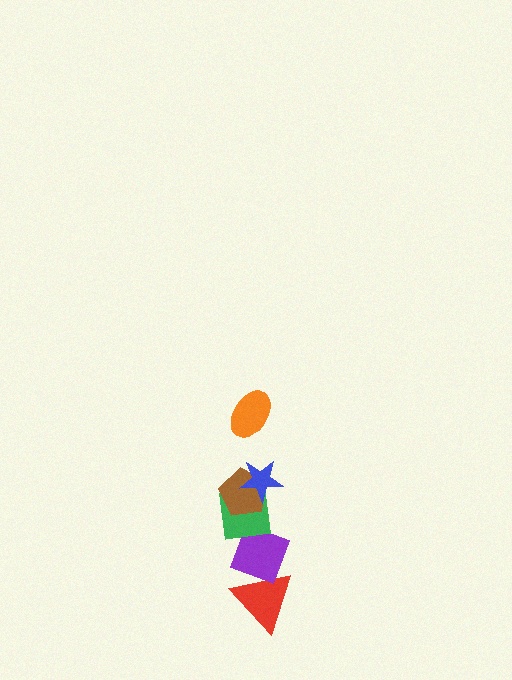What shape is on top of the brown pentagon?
The blue star is on top of the brown pentagon.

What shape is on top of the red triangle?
The purple diamond is on top of the red triangle.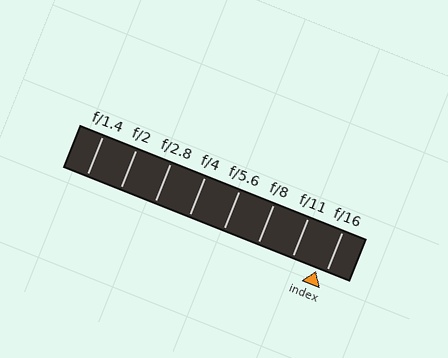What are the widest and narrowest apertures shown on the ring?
The widest aperture shown is f/1.4 and the narrowest is f/16.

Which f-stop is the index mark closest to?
The index mark is closest to f/16.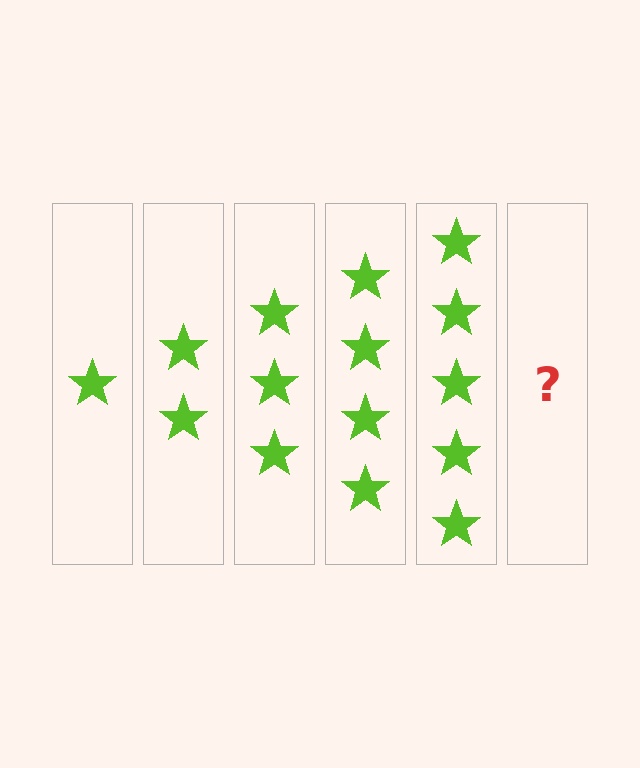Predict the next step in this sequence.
The next step is 6 stars.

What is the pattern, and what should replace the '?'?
The pattern is that each step adds one more star. The '?' should be 6 stars.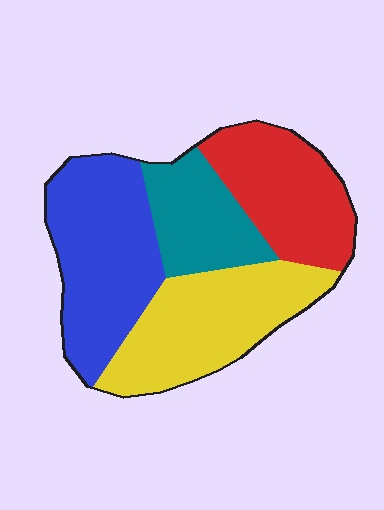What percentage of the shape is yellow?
Yellow takes up between a sixth and a third of the shape.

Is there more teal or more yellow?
Yellow.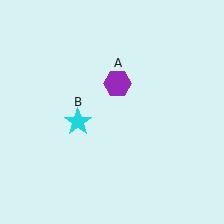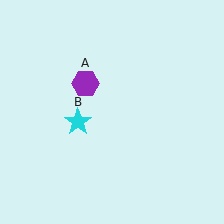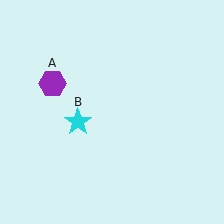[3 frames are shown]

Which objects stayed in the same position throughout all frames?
Cyan star (object B) remained stationary.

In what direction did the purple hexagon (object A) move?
The purple hexagon (object A) moved left.